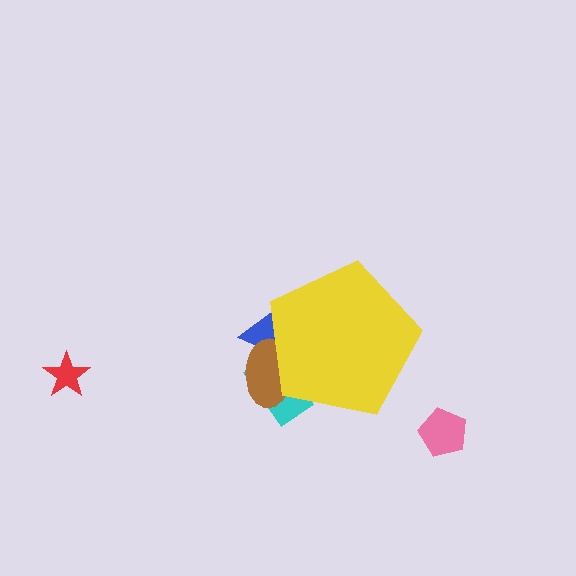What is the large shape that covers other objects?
A yellow pentagon.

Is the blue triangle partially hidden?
Yes, the blue triangle is partially hidden behind the yellow pentagon.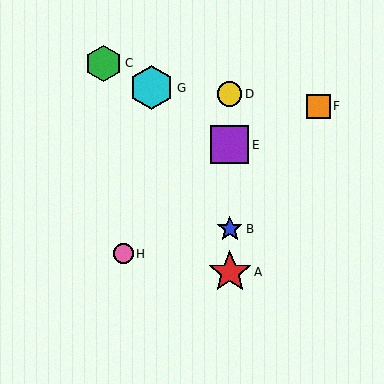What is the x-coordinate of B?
Object B is at x≈230.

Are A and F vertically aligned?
No, A is at x≈230 and F is at x≈318.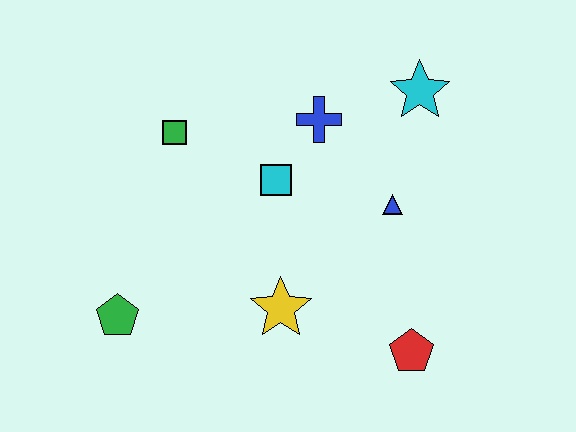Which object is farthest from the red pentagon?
The green square is farthest from the red pentagon.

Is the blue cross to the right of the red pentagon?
No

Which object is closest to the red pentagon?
The yellow star is closest to the red pentagon.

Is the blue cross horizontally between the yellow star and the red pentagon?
Yes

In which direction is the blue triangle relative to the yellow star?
The blue triangle is to the right of the yellow star.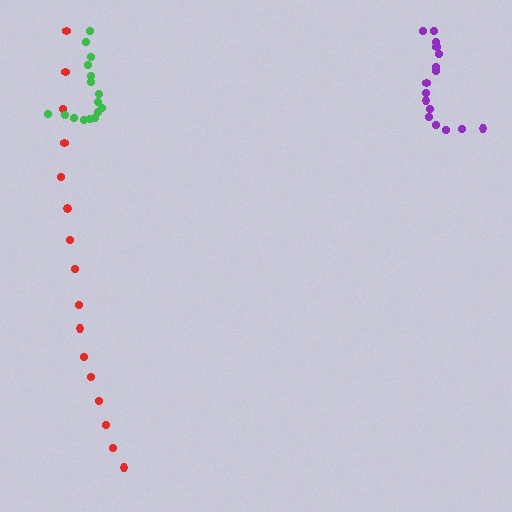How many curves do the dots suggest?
There are 3 distinct paths.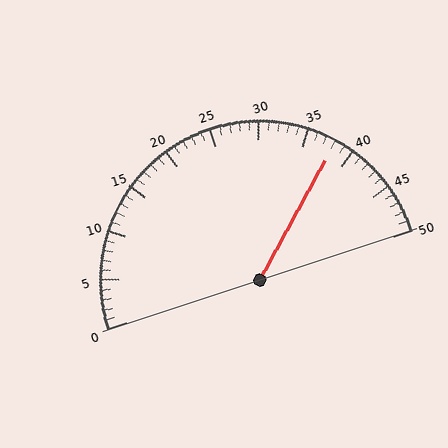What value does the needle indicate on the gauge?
The needle indicates approximately 38.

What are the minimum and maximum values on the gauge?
The gauge ranges from 0 to 50.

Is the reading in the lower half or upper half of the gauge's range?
The reading is in the upper half of the range (0 to 50).